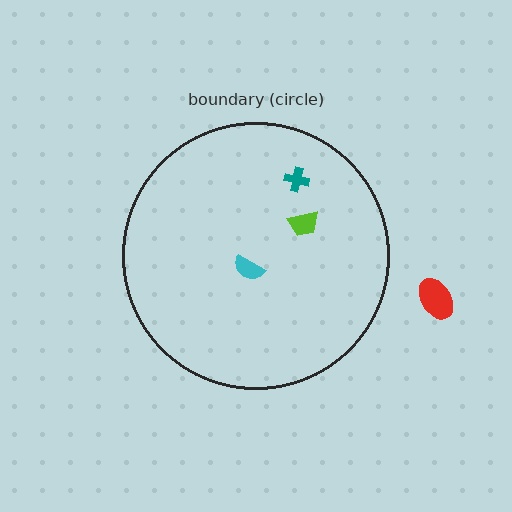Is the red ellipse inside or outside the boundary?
Outside.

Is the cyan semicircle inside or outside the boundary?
Inside.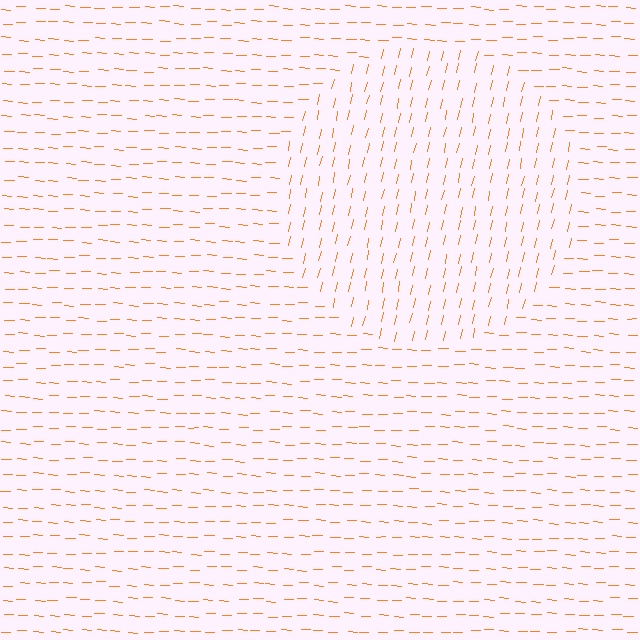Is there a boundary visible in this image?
Yes, there is a texture boundary formed by a change in line orientation.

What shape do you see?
I see a circle.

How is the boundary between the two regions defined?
The boundary is defined purely by a change in line orientation (approximately 80 degrees difference). All lines are the same color and thickness.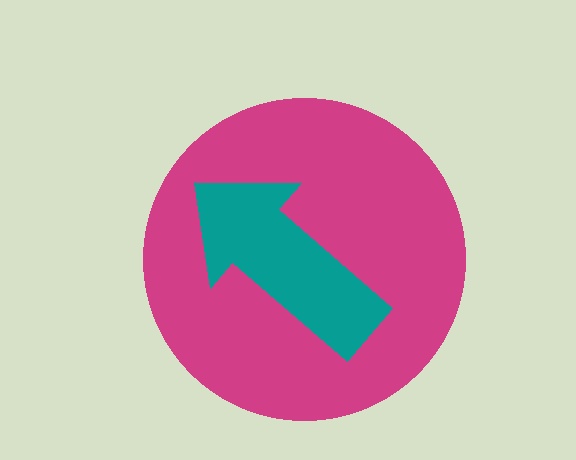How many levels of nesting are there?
2.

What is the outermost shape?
The magenta circle.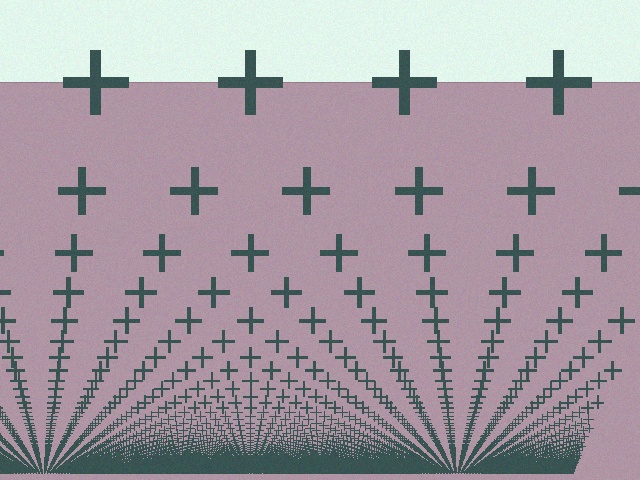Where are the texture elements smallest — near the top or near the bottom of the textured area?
Near the bottom.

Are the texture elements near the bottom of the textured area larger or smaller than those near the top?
Smaller. The gradient is inverted — elements near the bottom are smaller and denser.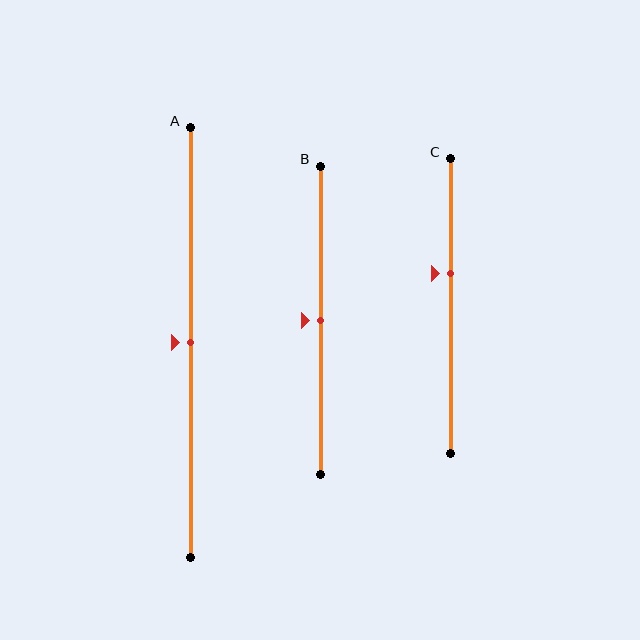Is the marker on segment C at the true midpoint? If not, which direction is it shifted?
No, the marker on segment C is shifted upward by about 11% of the segment length.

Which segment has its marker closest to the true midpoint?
Segment A has its marker closest to the true midpoint.